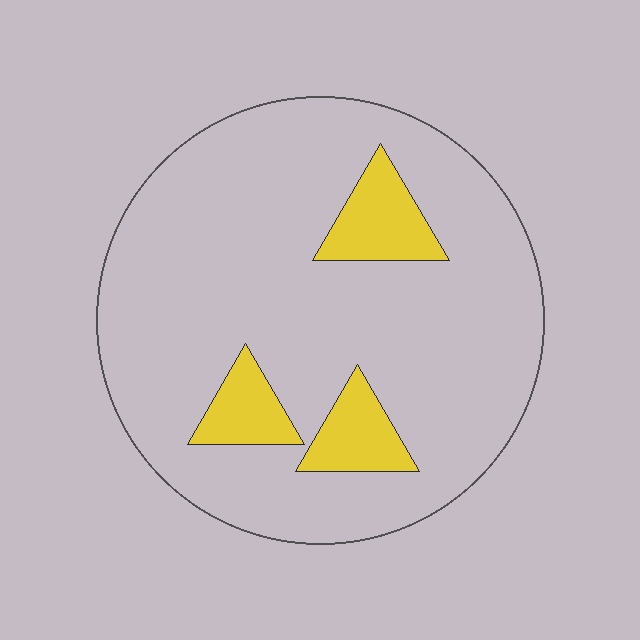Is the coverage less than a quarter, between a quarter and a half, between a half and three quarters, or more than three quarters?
Less than a quarter.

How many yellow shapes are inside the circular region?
3.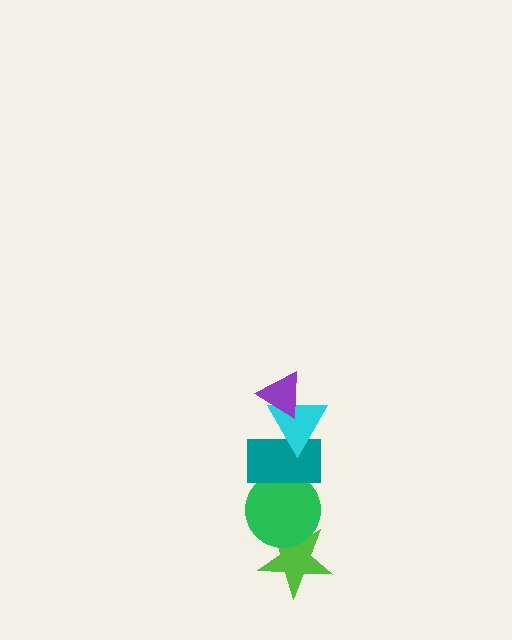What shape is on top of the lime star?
The green circle is on top of the lime star.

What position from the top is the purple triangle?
The purple triangle is 1st from the top.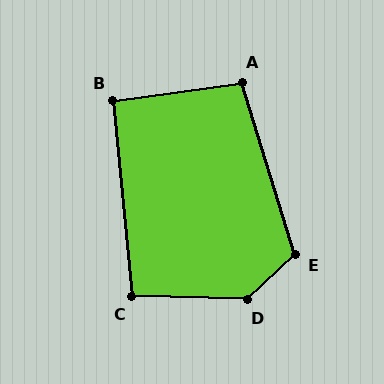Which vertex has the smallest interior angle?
B, at approximately 93 degrees.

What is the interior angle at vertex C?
Approximately 97 degrees (obtuse).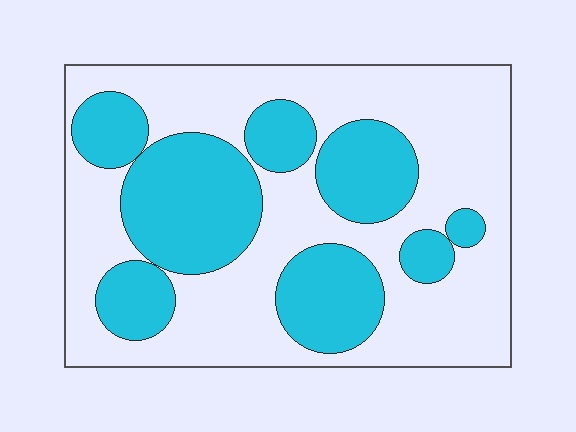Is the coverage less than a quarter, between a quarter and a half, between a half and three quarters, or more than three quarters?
Between a quarter and a half.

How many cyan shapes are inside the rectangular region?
8.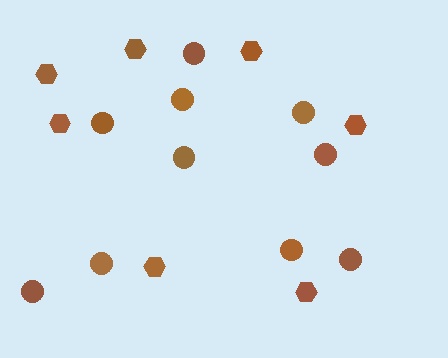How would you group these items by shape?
There are 2 groups: one group of hexagons (7) and one group of circles (10).